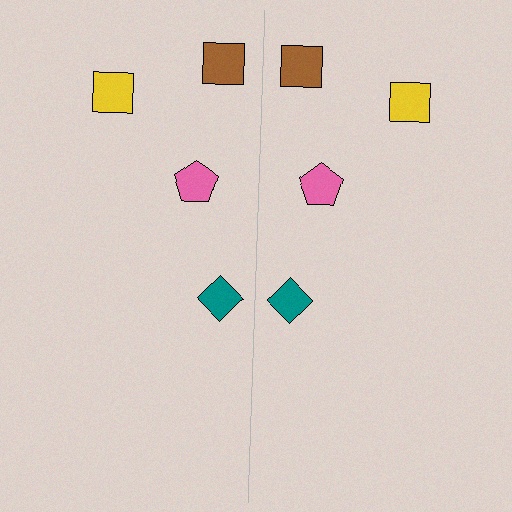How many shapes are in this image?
There are 8 shapes in this image.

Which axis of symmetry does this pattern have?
The pattern has a vertical axis of symmetry running through the center of the image.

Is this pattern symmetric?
Yes, this pattern has bilateral (reflection) symmetry.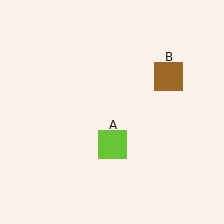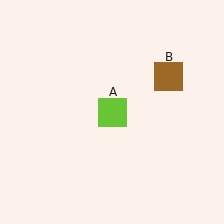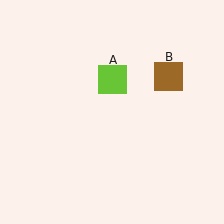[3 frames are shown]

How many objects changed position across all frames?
1 object changed position: lime square (object A).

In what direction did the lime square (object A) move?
The lime square (object A) moved up.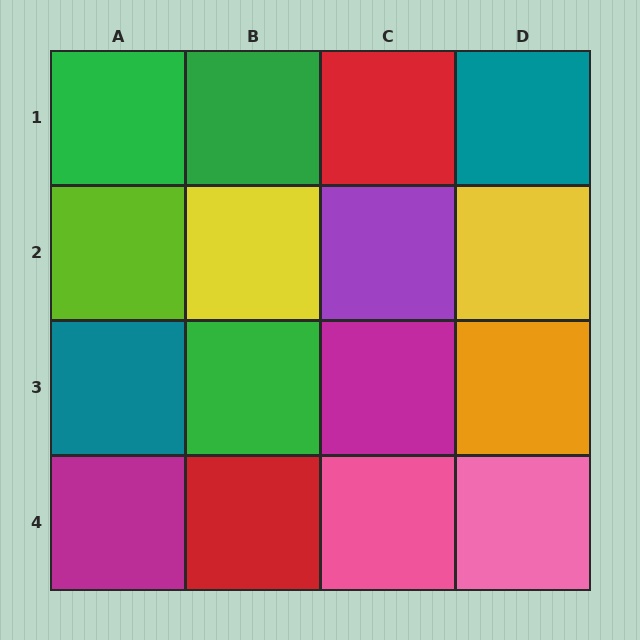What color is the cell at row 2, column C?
Purple.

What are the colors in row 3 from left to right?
Teal, green, magenta, orange.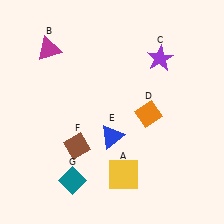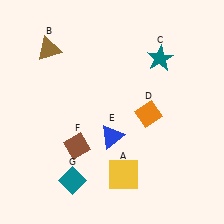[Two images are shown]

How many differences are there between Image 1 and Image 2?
There are 2 differences between the two images.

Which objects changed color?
B changed from magenta to brown. C changed from purple to teal.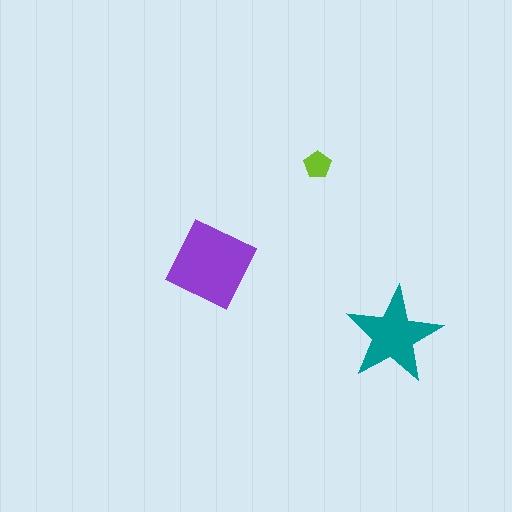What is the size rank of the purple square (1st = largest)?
1st.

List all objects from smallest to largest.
The lime pentagon, the teal star, the purple square.